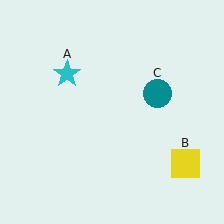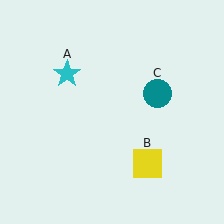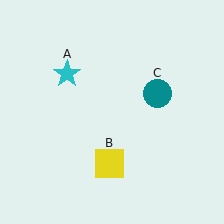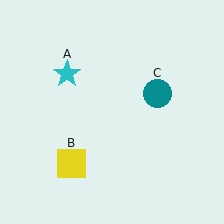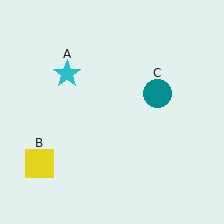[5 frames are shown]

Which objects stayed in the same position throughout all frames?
Cyan star (object A) and teal circle (object C) remained stationary.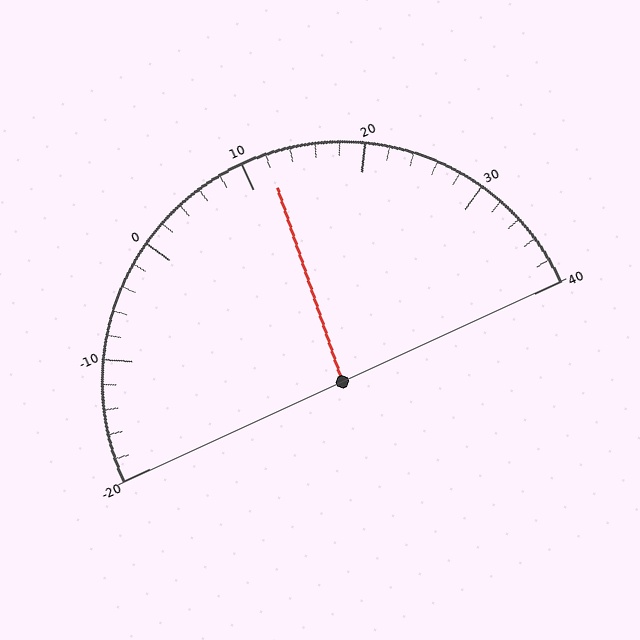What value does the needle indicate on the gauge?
The needle indicates approximately 12.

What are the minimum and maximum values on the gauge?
The gauge ranges from -20 to 40.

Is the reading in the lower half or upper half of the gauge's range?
The reading is in the upper half of the range (-20 to 40).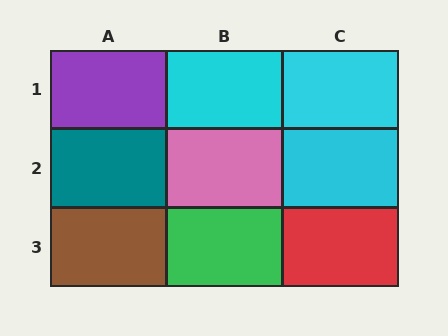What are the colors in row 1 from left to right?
Purple, cyan, cyan.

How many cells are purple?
1 cell is purple.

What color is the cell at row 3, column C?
Red.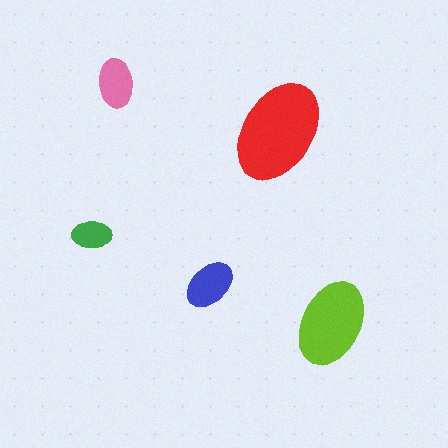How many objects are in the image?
There are 5 objects in the image.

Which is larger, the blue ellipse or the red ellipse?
The red one.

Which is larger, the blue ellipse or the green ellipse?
The blue one.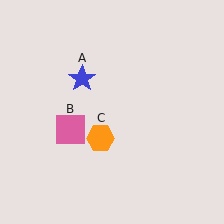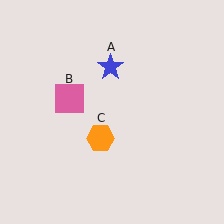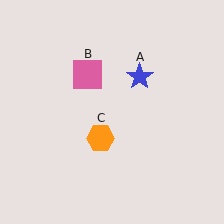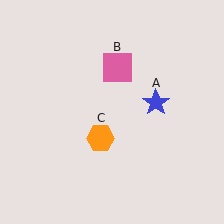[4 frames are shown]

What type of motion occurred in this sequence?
The blue star (object A), pink square (object B) rotated clockwise around the center of the scene.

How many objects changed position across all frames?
2 objects changed position: blue star (object A), pink square (object B).